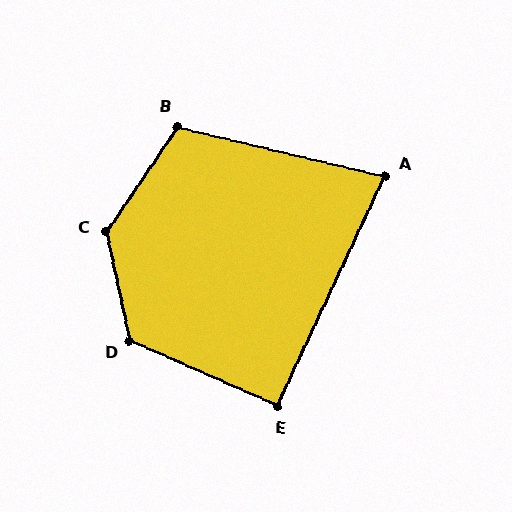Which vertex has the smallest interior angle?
A, at approximately 78 degrees.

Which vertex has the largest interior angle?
C, at approximately 134 degrees.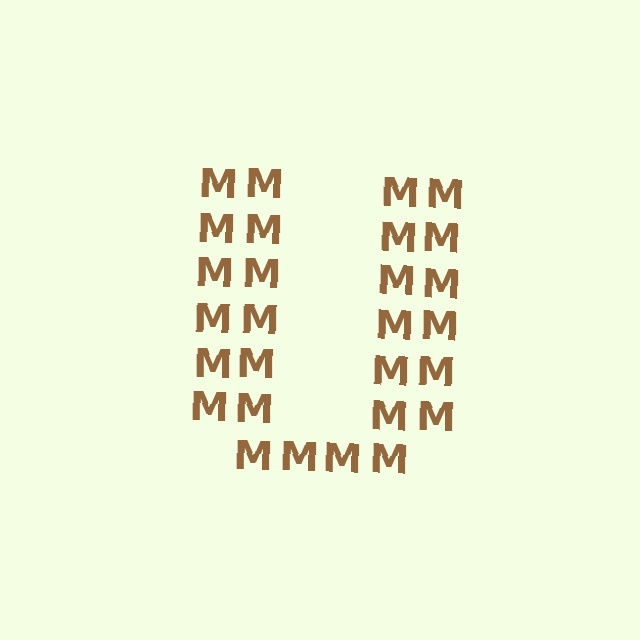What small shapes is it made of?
It is made of small letter M's.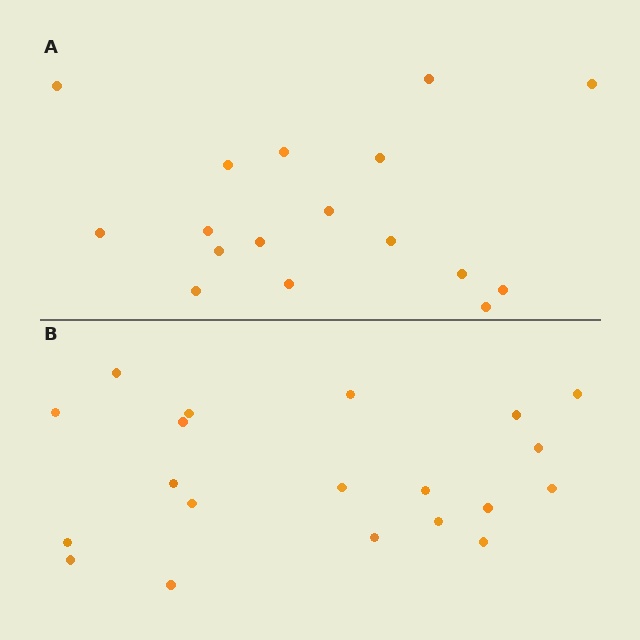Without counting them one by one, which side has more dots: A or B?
Region B (the bottom region) has more dots.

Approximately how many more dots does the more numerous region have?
Region B has just a few more — roughly 2 or 3 more dots than region A.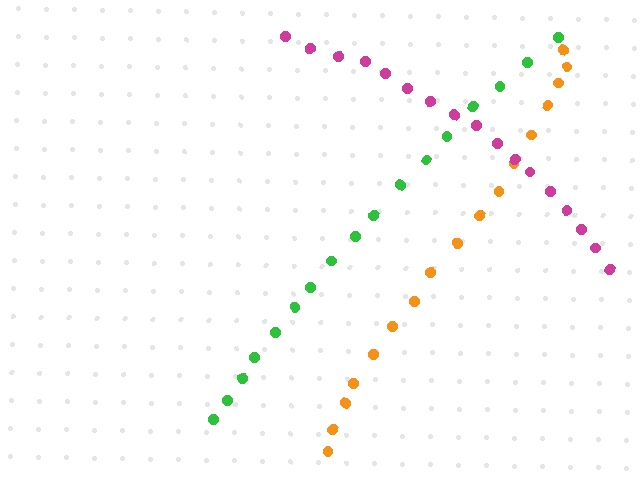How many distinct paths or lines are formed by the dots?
There are 3 distinct paths.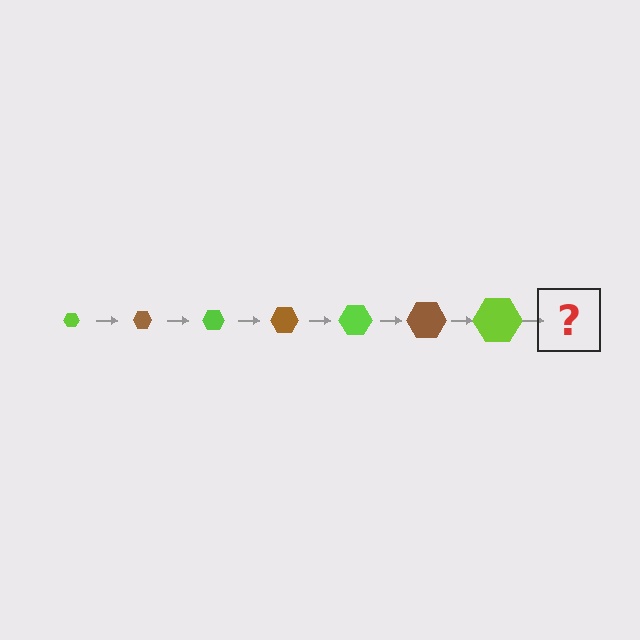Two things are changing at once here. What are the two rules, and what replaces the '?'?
The two rules are that the hexagon grows larger each step and the color cycles through lime and brown. The '?' should be a brown hexagon, larger than the previous one.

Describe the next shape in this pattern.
It should be a brown hexagon, larger than the previous one.